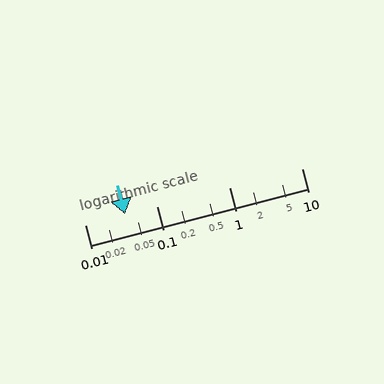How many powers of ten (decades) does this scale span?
The scale spans 3 decades, from 0.01 to 10.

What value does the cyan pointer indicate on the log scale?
The pointer indicates approximately 0.036.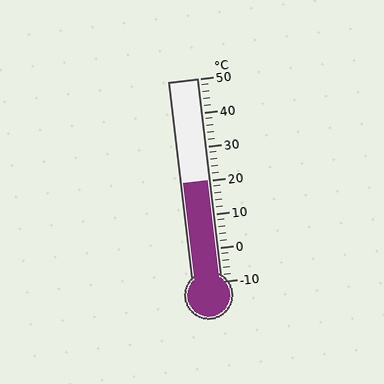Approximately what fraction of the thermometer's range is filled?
The thermometer is filled to approximately 50% of its range.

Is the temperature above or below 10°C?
The temperature is above 10°C.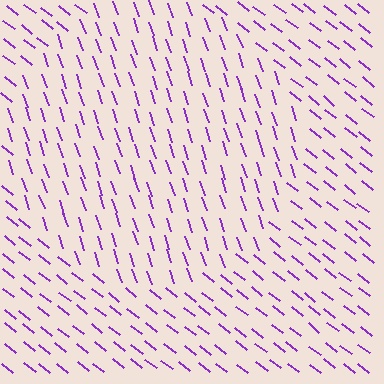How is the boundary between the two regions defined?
The boundary is defined purely by a change in line orientation (approximately 33 degrees difference). All lines are the same color and thickness.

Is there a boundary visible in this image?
Yes, there is a texture boundary formed by a change in line orientation.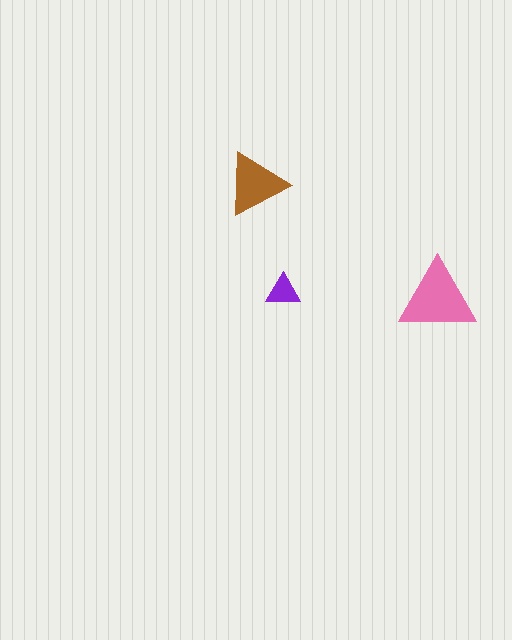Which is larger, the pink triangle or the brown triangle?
The pink one.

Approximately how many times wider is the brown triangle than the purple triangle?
About 2 times wider.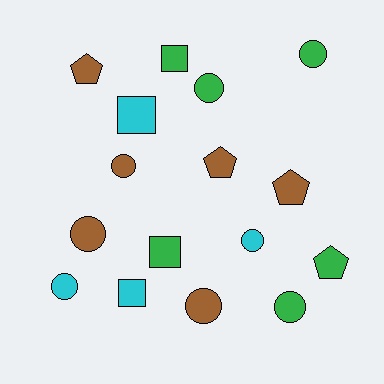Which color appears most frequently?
Green, with 6 objects.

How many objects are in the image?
There are 16 objects.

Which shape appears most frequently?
Circle, with 8 objects.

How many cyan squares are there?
There are 2 cyan squares.